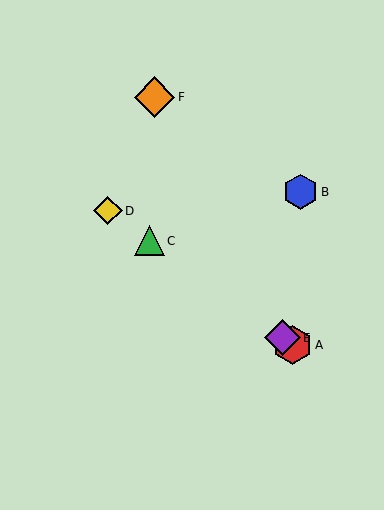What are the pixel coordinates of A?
Object A is at (293, 345).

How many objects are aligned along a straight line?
4 objects (A, C, D, E) are aligned along a straight line.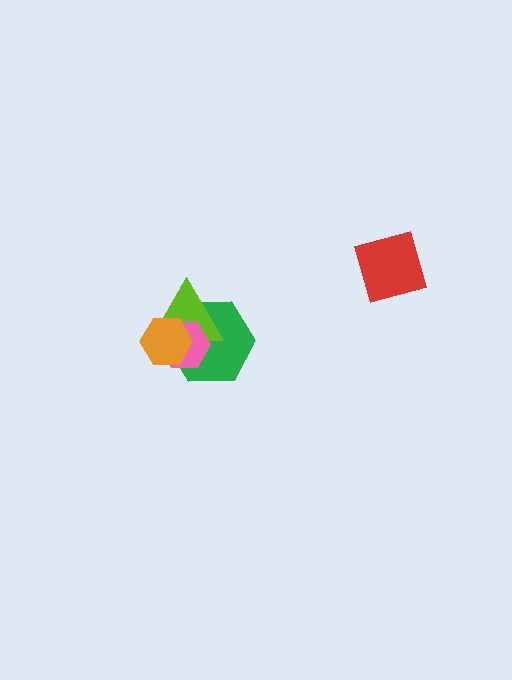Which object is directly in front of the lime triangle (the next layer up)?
The pink hexagon is directly in front of the lime triangle.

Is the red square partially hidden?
No, no other shape covers it.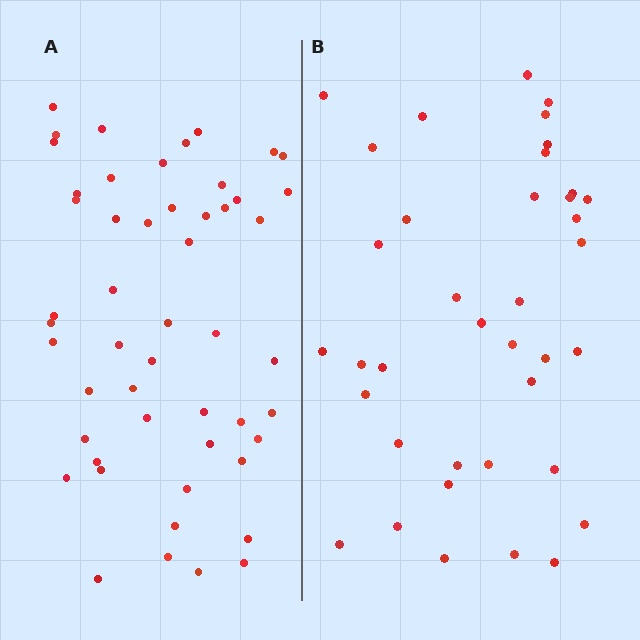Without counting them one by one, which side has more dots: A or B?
Region A (the left region) has more dots.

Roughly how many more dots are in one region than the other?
Region A has approximately 15 more dots than region B.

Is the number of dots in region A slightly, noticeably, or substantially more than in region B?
Region A has noticeably more, but not dramatically so. The ratio is roughly 1.3 to 1.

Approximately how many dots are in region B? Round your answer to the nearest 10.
About 40 dots. (The exact count is 38, which rounds to 40.)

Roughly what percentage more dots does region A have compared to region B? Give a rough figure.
About 35% more.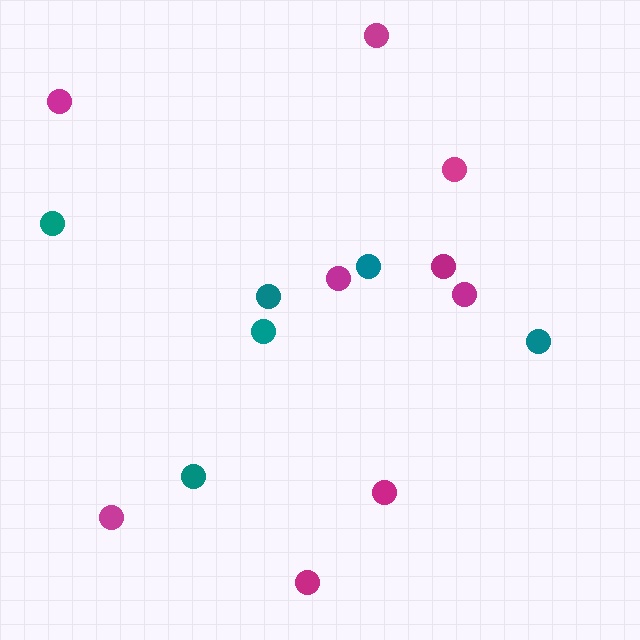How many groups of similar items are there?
There are 2 groups: one group of teal circles (6) and one group of magenta circles (9).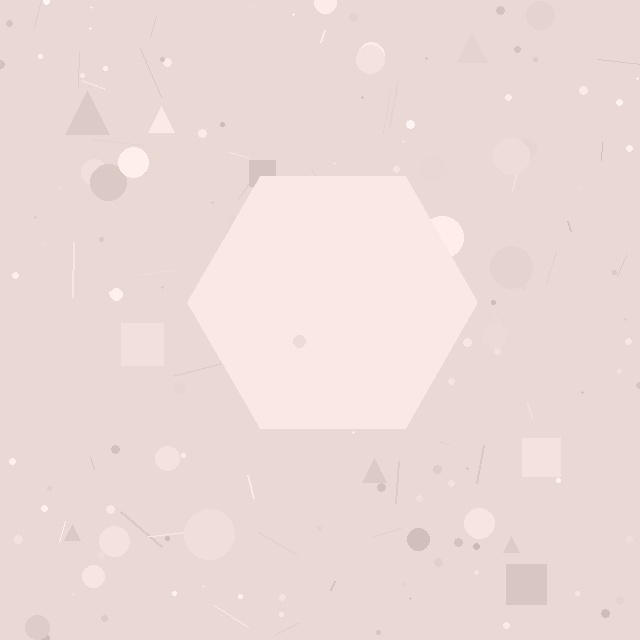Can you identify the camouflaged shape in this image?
The camouflaged shape is a hexagon.